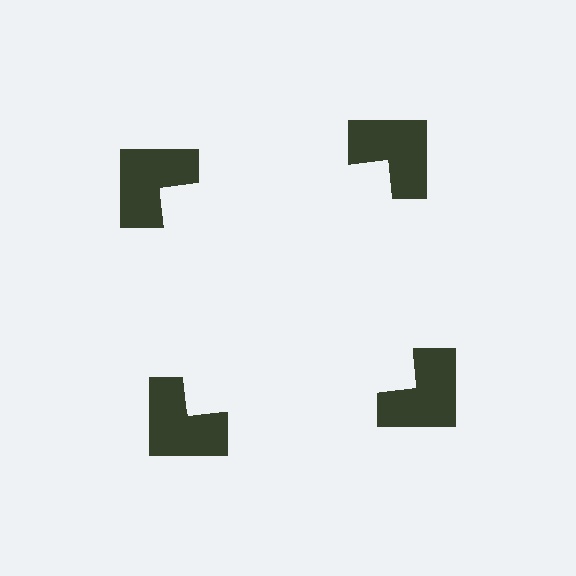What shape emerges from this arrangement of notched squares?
An illusory square — its edges are inferred from the aligned wedge cuts in the notched squares, not physically drawn.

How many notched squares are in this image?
There are 4 — one at each vertex of the illusory square.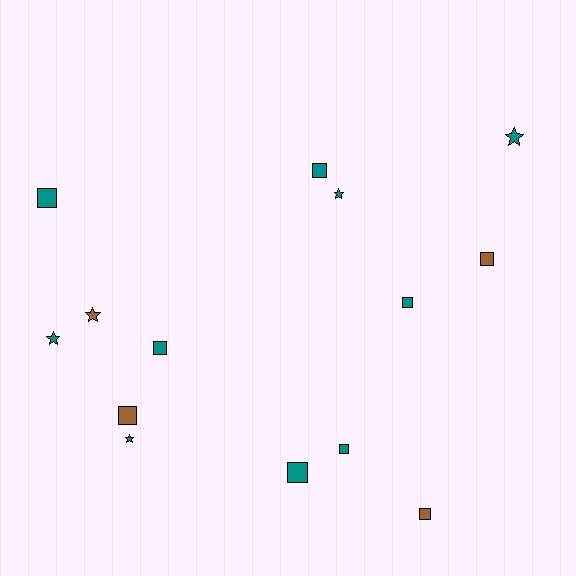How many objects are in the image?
There are 14 objects.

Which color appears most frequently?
Teal, with 10 objects.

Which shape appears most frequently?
Square, with 9 objects.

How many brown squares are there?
There are 3 brown squares.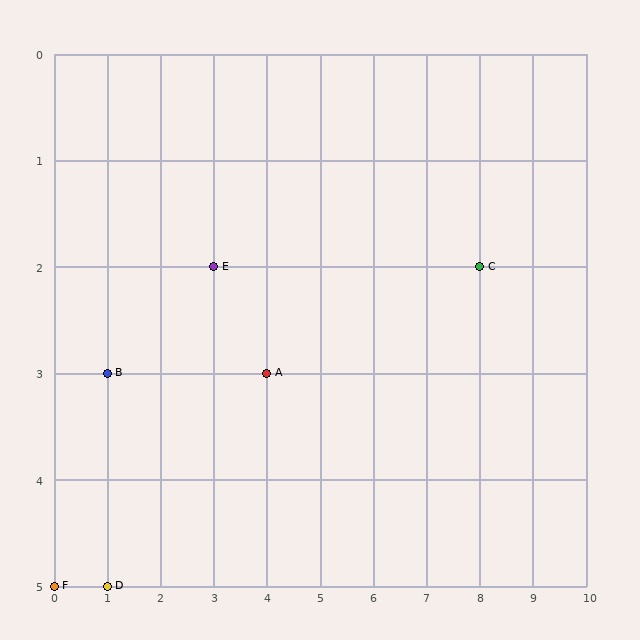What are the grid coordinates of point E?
Point E is at grid coordinates (3, 2).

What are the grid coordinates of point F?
Point F is at grid coordinates (0, 5).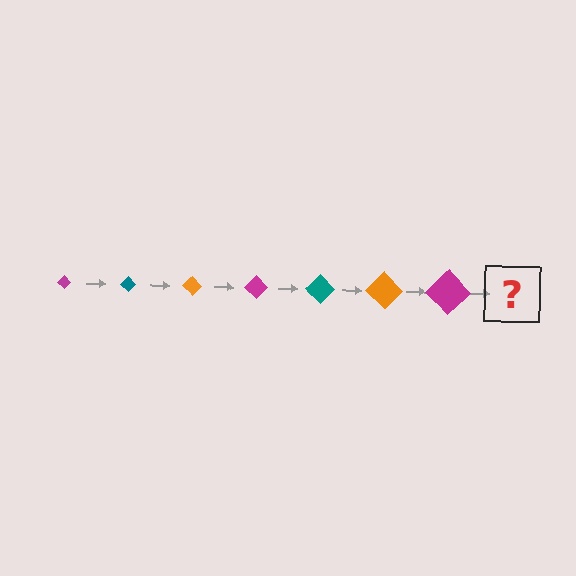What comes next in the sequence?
The next element should be a teal diamond, larger than the previous one.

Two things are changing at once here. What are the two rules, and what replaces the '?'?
The two rules are that the diamond grows larger each step and the color cycles through magenta, teal, and orange. The '?' should be a teal diamond, larger than the previous one.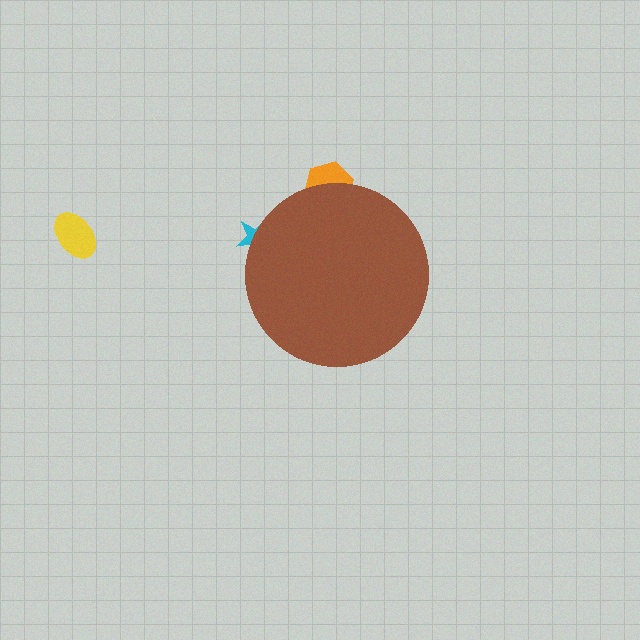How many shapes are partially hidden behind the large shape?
2 shapes are partially hidden.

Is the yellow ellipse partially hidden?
No, the yellow ellipse is fully visible.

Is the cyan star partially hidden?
Yes, the cyan star is partially hidden behind the brown circle.